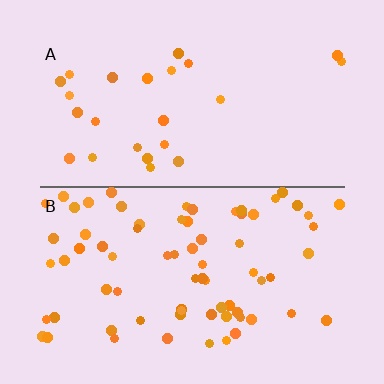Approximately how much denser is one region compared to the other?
Approximately 3.0× — region B over region A.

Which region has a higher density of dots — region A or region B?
B (the bottom).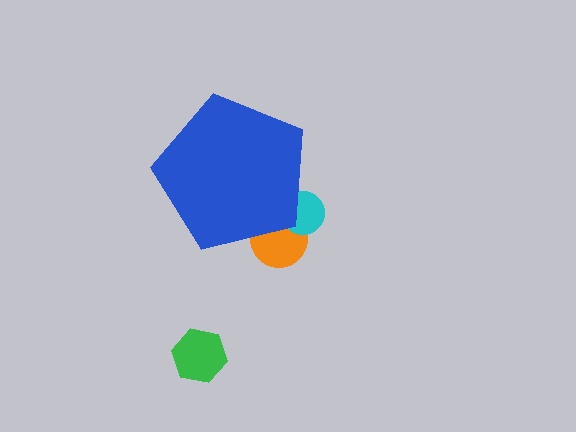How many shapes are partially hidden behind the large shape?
2 shapes are partially hidden.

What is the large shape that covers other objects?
A blue pentagon.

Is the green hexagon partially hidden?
No, the green hexagon is fully visible.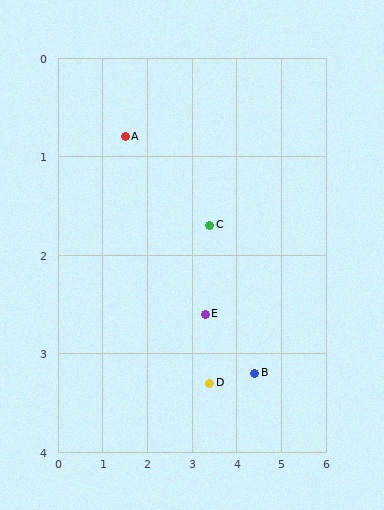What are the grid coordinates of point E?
Point E is at approximately (3.3, 2.6).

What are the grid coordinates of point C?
Point C is at approximately (3.4, 1.7).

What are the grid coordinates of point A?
Point A is at approximately (1.5, 0.8).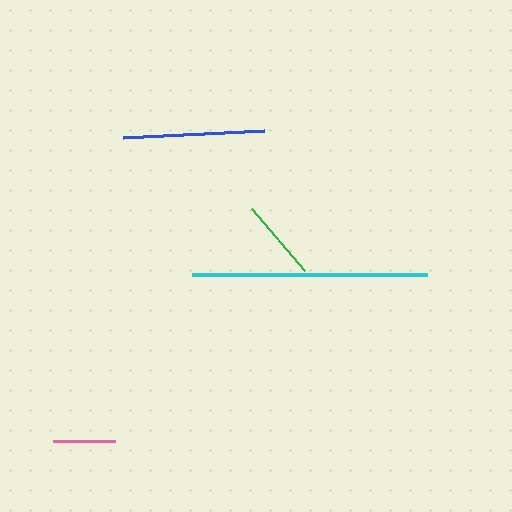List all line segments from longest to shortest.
From longest to shortest: cyan, blue, green, pink.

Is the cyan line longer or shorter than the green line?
The cyan line is longer than the green line.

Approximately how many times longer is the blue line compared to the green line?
The blue line is approximately 1.7 times the length of the green line.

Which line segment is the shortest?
The pink line is the shortest at approximately 62 pixels.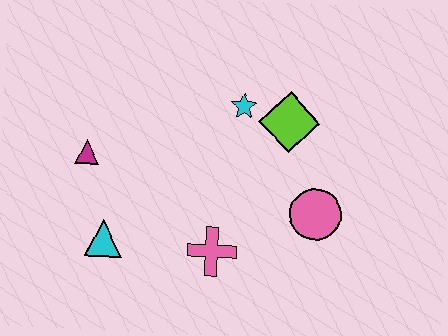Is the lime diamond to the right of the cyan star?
Yes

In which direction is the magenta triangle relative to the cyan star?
The magenta triangle is to the left of the cyan star.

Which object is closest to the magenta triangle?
The cyan triangle is closest to the magenta triangle.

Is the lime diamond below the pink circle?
No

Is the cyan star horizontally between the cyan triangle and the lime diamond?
Yes